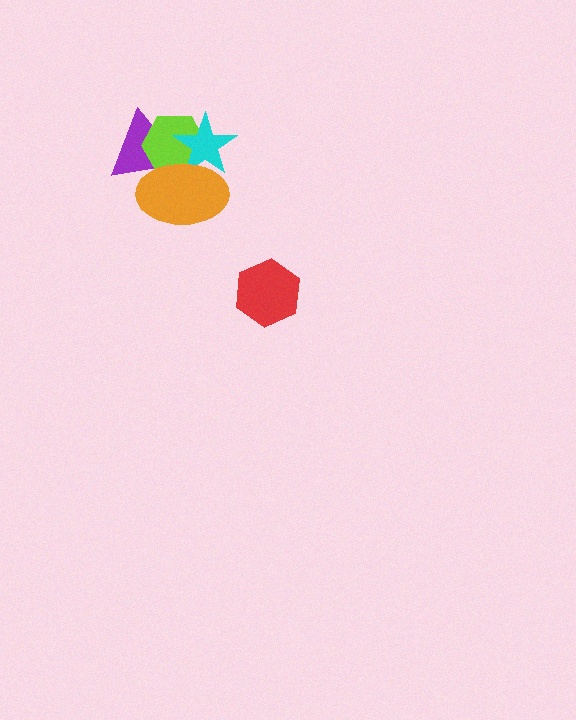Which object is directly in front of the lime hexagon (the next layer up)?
The cyan star is directly in front of the lime hexagon.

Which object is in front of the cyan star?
The orange ellipse is in front of the cyan star.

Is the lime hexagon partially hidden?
Yes, it is partially covered by another shape.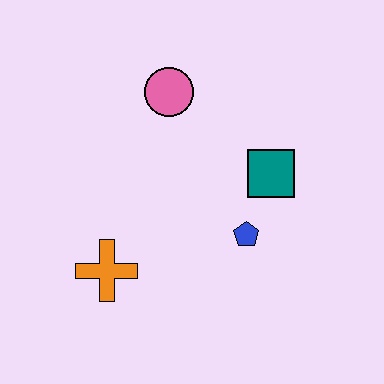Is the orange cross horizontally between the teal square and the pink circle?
No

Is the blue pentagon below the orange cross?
No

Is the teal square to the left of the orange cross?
No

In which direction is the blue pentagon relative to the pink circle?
The blue pentagon is below the pink circle.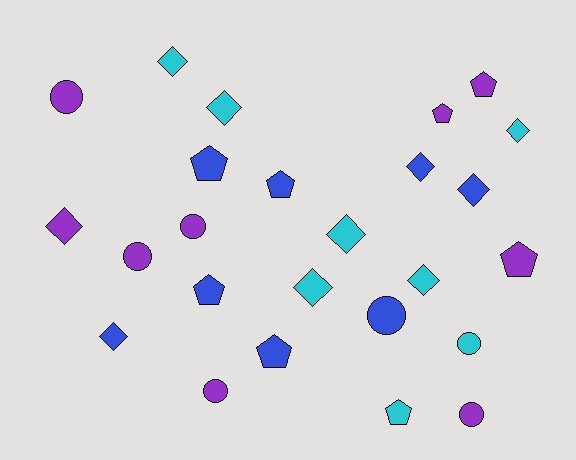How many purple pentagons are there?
There are 3 purple pentagons.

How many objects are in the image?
There are 25 objects.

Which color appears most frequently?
Purple, with 9 objects.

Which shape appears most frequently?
Diamond, with 10 objects.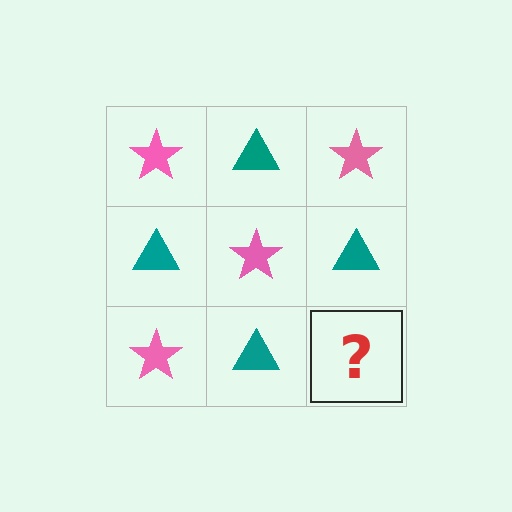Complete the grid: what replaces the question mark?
The question mark should be replaced with a pink star.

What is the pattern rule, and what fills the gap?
The rule is that it alternates pink star and teal triangle in a checkerboard pattern. The gap should be filled with a pink star.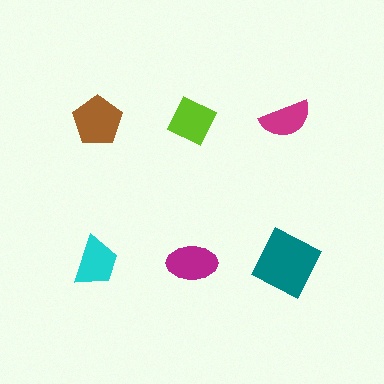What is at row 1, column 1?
A brown pentagon.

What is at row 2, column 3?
A teal square.